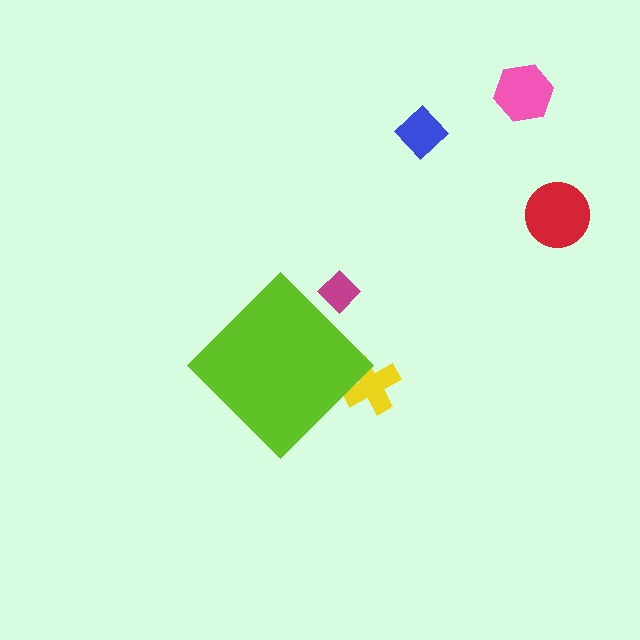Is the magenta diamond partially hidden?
Yes, the magenta diamond is partially hidden behind the lime diamond.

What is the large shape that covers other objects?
A lime diamond.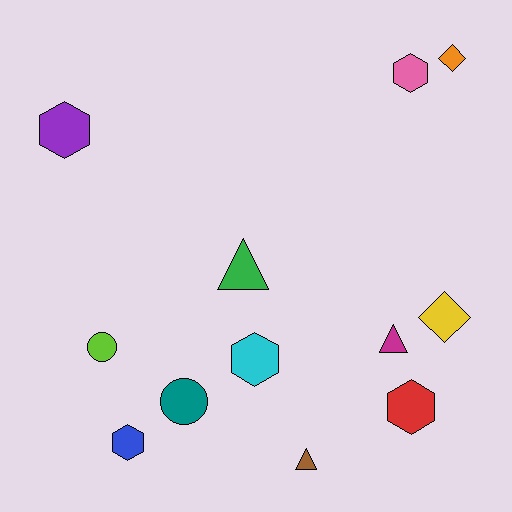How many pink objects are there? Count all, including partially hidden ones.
There is 1 pink object.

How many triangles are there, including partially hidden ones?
There are 3 triangles.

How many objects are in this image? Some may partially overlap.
There are 12 objects.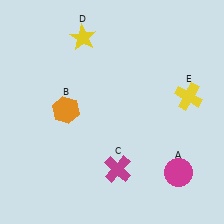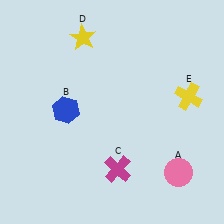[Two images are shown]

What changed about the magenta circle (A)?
In Image 1, A is magenta. In Image 2, it changed to pink.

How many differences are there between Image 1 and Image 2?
There are 2 differences between the two images.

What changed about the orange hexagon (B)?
In Image 1, B is orange. In Image 2, it changed to blue.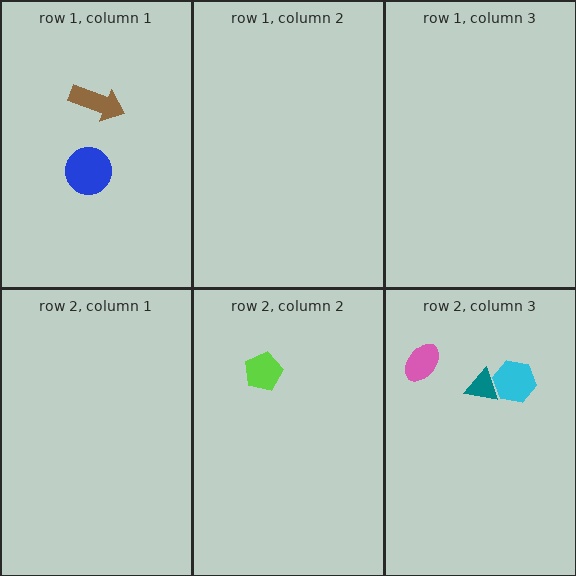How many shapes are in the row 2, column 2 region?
1.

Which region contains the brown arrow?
The row 1, column 1 region.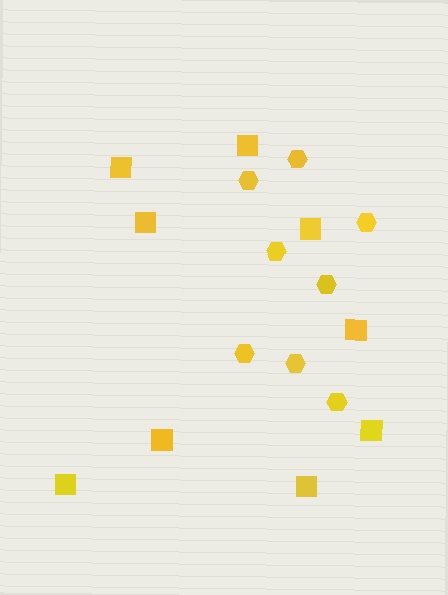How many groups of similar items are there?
There are 2 groups: one group of squares (9) and one group of hexagons (8).